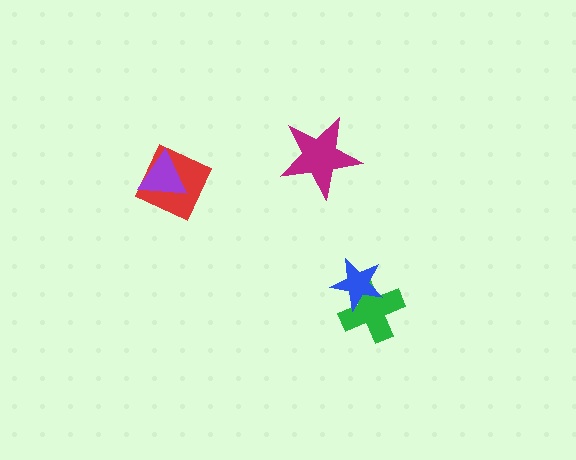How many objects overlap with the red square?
1 object overlaps with the red square.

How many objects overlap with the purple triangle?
1 object overlaps with the purple triangle.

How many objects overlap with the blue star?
1 object overlaps with the blue star.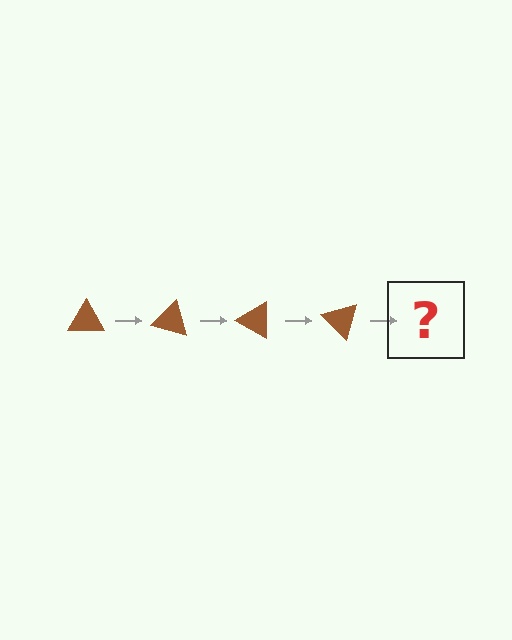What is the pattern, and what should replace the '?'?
The pattern is that the triangle rotates 15 degrees each step. The '?' should be a brown triangle rotated 60 degrees.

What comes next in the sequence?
The next element should be a brown triangle rotated 60 degrees.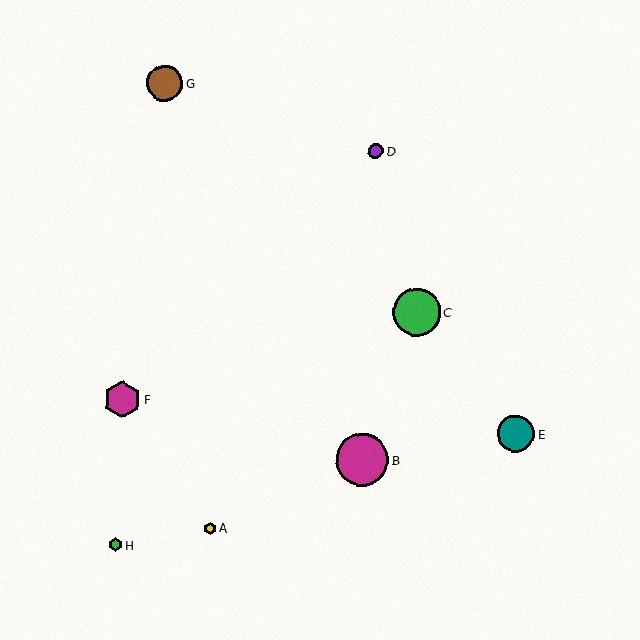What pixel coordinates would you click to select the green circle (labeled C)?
Click at (417, 312) to select the green circle C.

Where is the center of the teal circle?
The center of the teal circle is at (516, 434).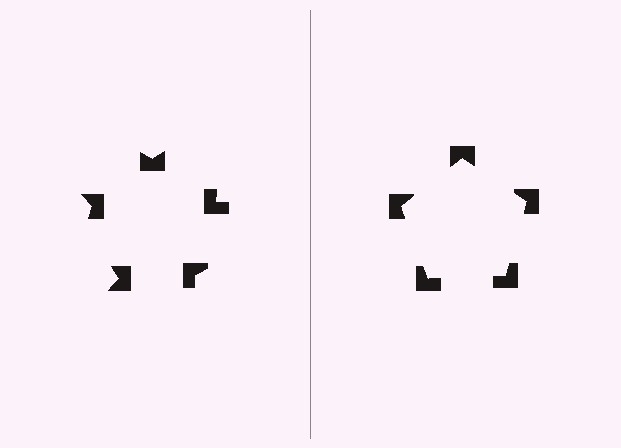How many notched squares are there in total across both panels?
10 — 5 on each side.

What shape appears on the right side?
An illusory pentagon.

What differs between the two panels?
The notched squares are positioned identically on both sides; only the wedge orientations differ. On the right they align to a pentagon; on the left they are misaligned.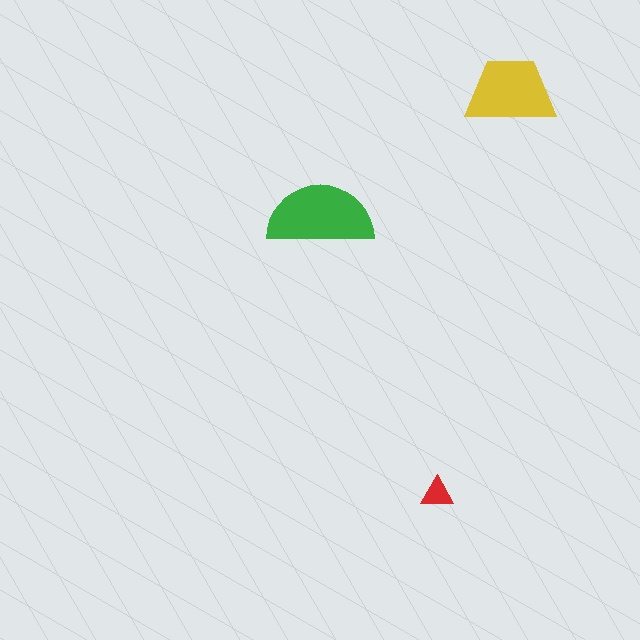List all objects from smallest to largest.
The red triangle, the yellow trapezoid, the green semicircle.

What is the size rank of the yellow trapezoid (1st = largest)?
2nd.